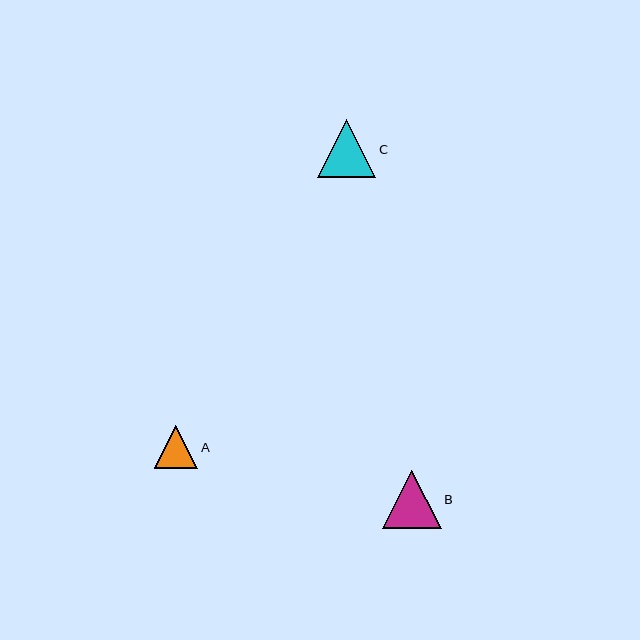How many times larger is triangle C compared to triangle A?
Triangle C is approximately 1.3 times the size of triangle A.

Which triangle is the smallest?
Triangle A is the smallest with a size of approximately 44 pixels.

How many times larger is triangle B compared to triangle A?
Triangle B is approximately 1.3 times the size of triangle A.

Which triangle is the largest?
Triangle B is the largest with a size of approximately 58 pixels.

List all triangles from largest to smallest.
From largest to smallest: B, C, A.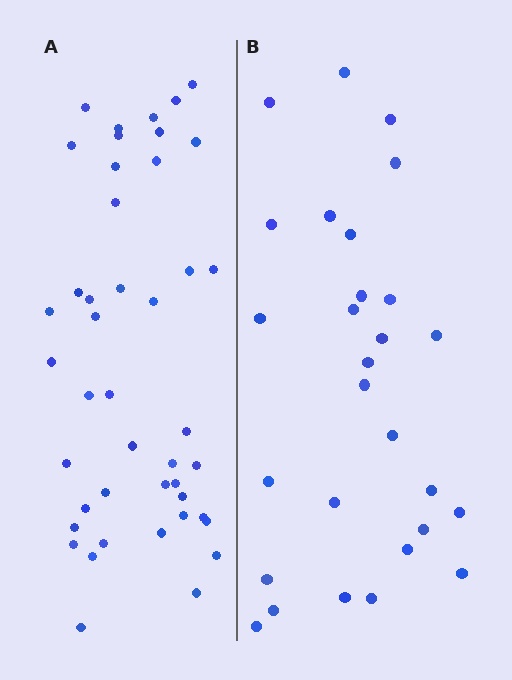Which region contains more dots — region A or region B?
Region A (the left region) has more dots.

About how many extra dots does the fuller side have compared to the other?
Region A has approximately 15 more dots than region B.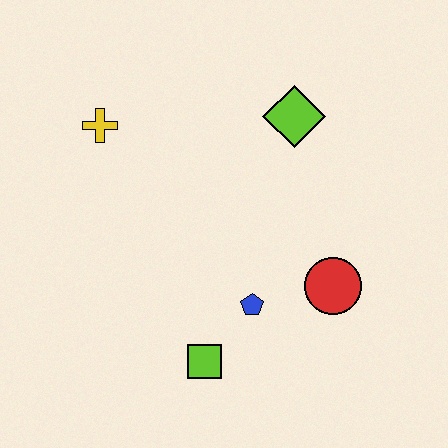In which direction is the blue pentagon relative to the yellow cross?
The blue pentagon is below the yellow cross.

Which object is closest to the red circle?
The blue pentagon is closest to the red circle.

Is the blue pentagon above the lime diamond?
No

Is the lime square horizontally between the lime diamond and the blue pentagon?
No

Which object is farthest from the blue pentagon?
The yellow cross is farthest from the blue pentagon.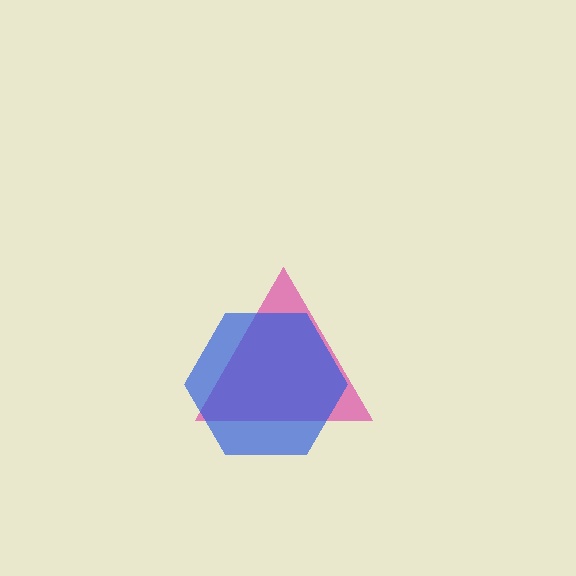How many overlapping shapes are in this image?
There are 2 overlapping shapes in the image.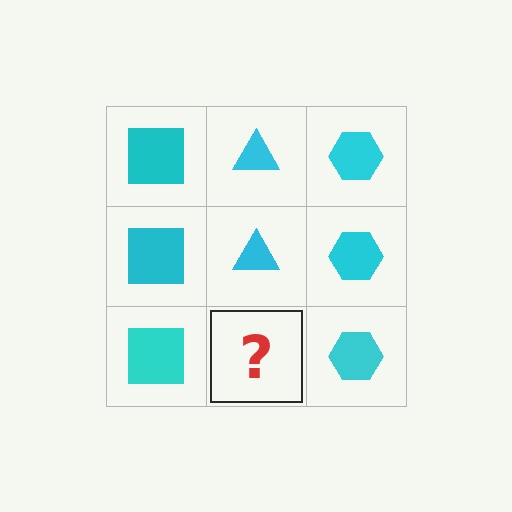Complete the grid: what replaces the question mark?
The question mark should be replaced with a cyan triangle.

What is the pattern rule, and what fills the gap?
The rule is that each column has a consistent shape. The gap should be filled with a cyan triangle.